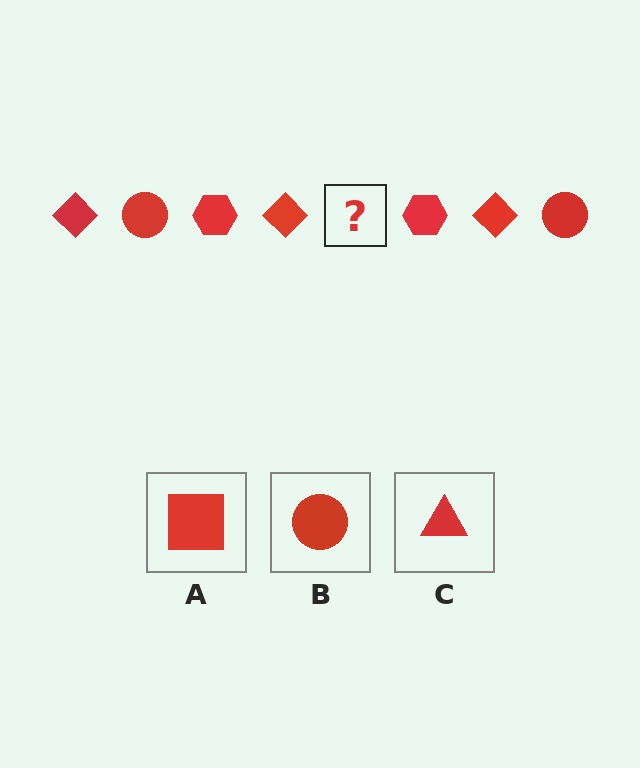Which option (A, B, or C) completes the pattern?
B.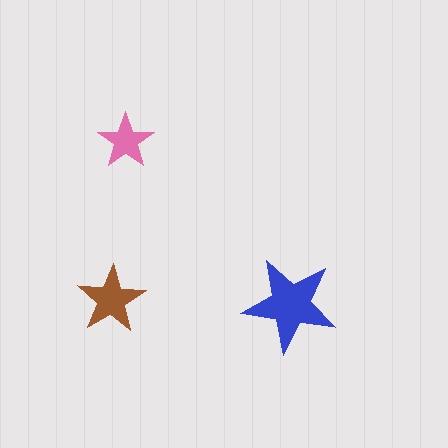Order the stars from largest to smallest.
the blue one, the brown one, the pink one.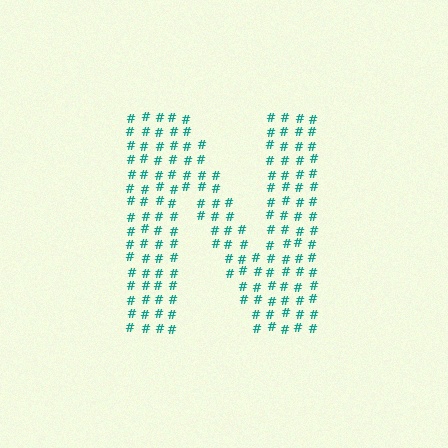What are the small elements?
The small elements are hash symbols.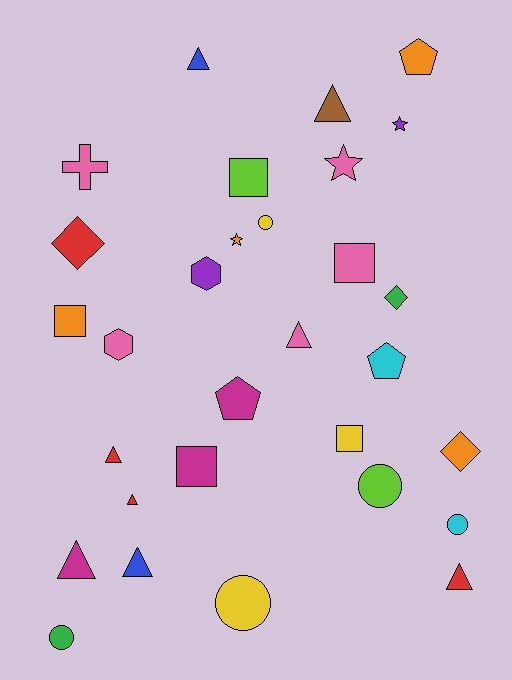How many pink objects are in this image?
There are 5 pink objects.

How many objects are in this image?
There are 30 objects.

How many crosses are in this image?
There is 1 cross.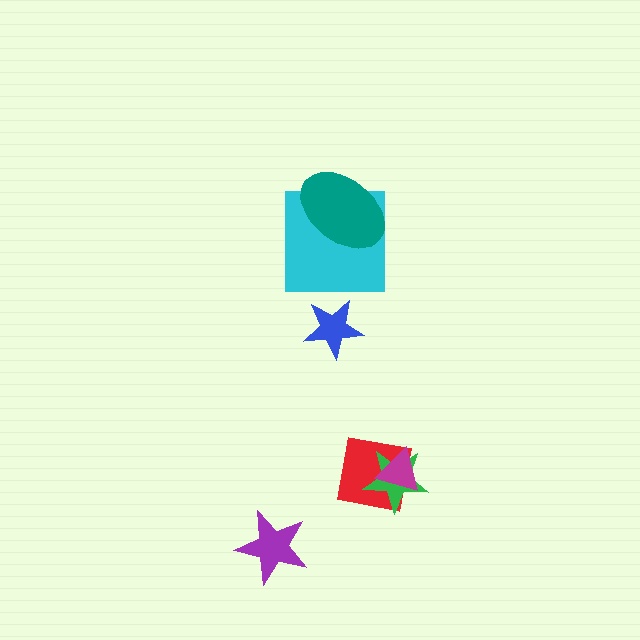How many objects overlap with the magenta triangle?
2 objects overlap with the magenta triangle.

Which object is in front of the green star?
The magenta triangle is in front of the green star.